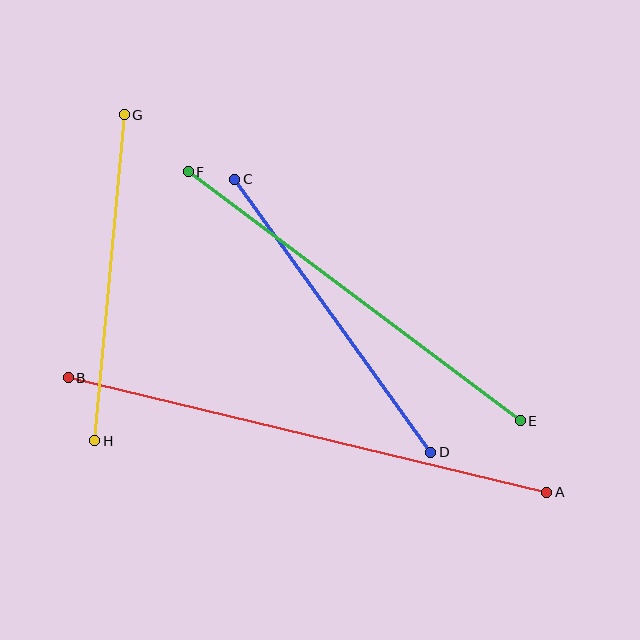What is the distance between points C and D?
The distance is approximately 336 pixels.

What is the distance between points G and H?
The distance is approximately 327 pixels.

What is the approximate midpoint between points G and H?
The midpoint is at approximately (109, 278) pixels.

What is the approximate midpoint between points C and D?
The midpoint is at approximately (333, 316) pixels.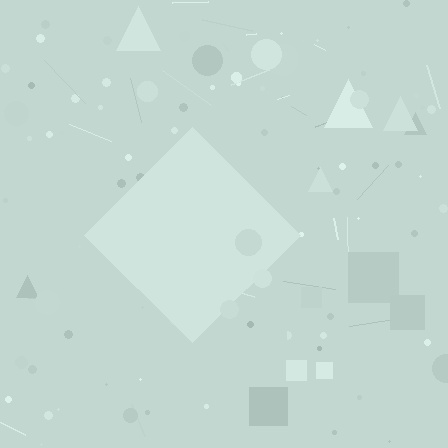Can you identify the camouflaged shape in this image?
The camouflaged shape is a diamond.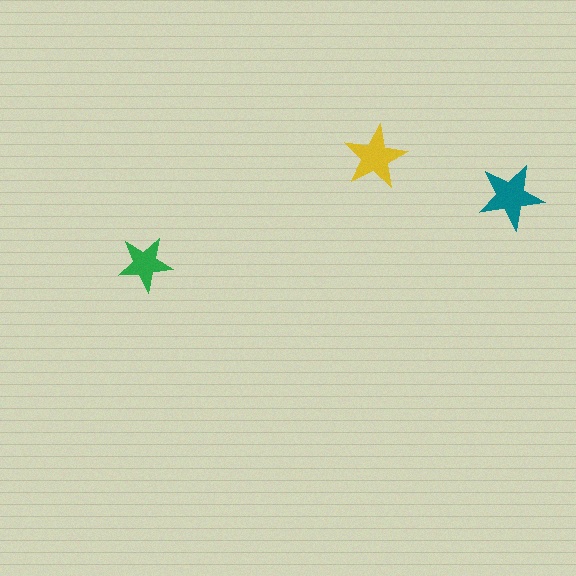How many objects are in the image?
There are 3 objects in the image.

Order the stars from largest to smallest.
the teal one, the yellow one, the green one.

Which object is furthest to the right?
The teal star is rightmost.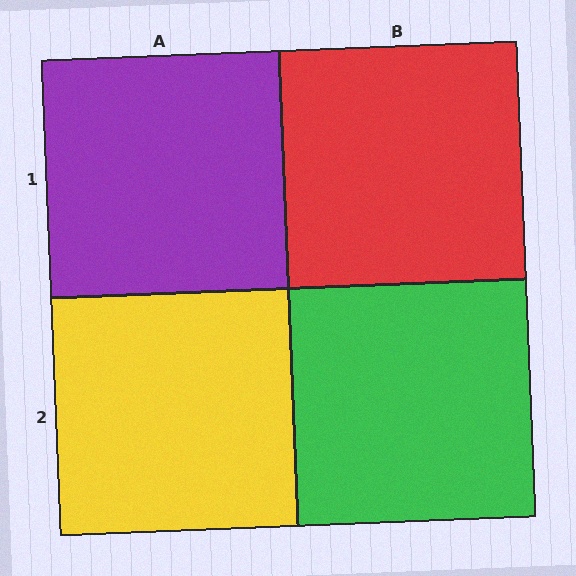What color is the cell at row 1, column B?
Red.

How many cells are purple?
1 cell is purple.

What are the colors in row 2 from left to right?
Yellow, green.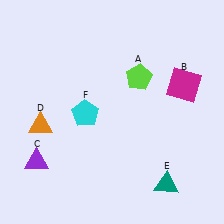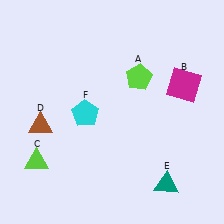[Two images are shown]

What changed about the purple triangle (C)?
In Image 1, C is purple. In Image 2, it changed to lime.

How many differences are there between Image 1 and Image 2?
There are 2 differences between the two images.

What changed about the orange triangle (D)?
In Image 1, D is orange. In Image 2, it changed to brown.